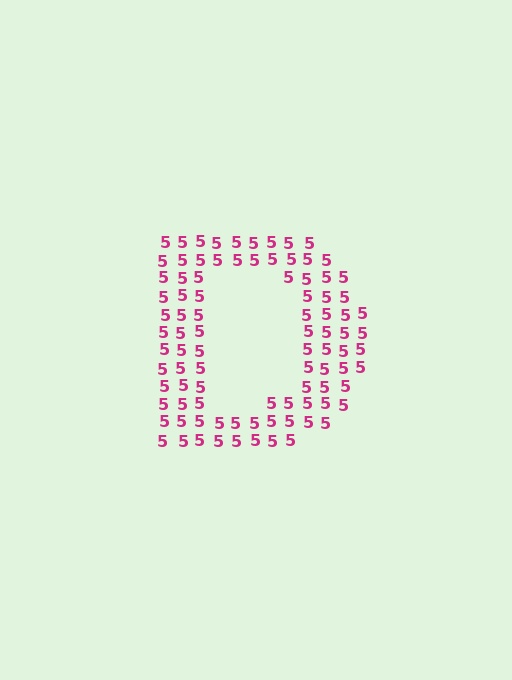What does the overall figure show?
The overall figure shows the letter D.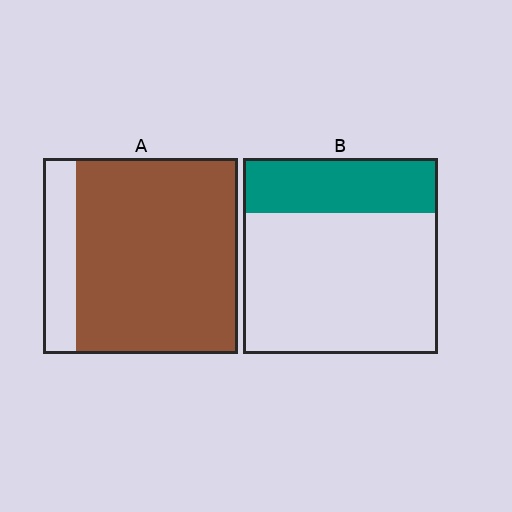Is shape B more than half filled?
No.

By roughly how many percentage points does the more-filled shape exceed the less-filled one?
By roughly 55 percentage points (A over B).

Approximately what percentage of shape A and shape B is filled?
A is approximately 85% and B is approximately 30%.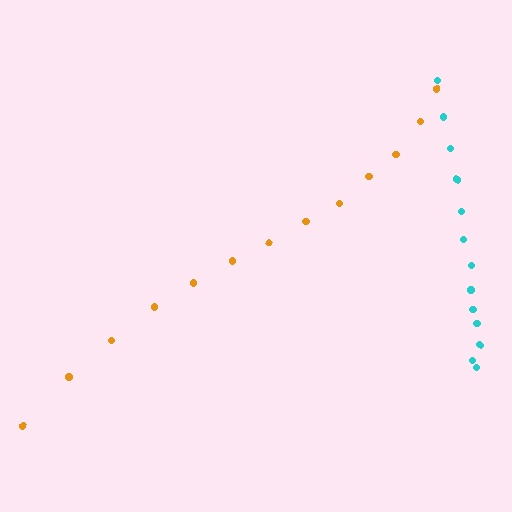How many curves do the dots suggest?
There are 2 distinct paths.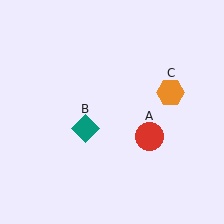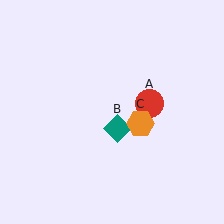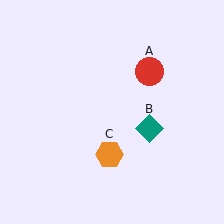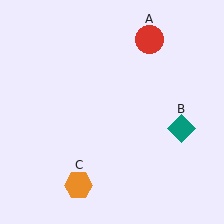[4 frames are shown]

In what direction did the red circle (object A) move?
The red circle (object A) moved up.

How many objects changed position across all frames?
3 objects changed position: red circle (object A), teal diamond (object B), orange hexagon (object C).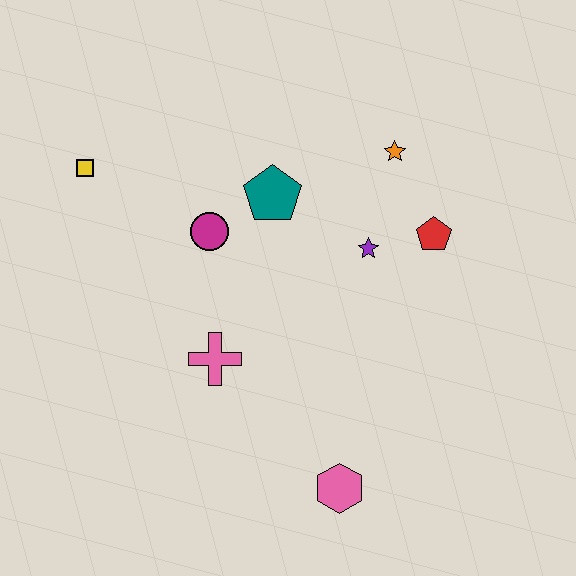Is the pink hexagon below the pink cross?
Yes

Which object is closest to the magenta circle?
The teal pentagon is closest to the magenta circle.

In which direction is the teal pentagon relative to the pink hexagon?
The teal pentagon is above the pink hexagon.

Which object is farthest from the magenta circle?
The pink hexagon is farthest from the magenta circle.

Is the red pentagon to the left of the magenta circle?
No